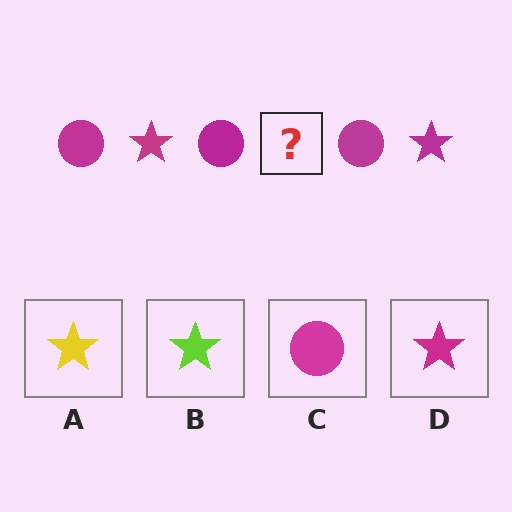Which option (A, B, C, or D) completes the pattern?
D.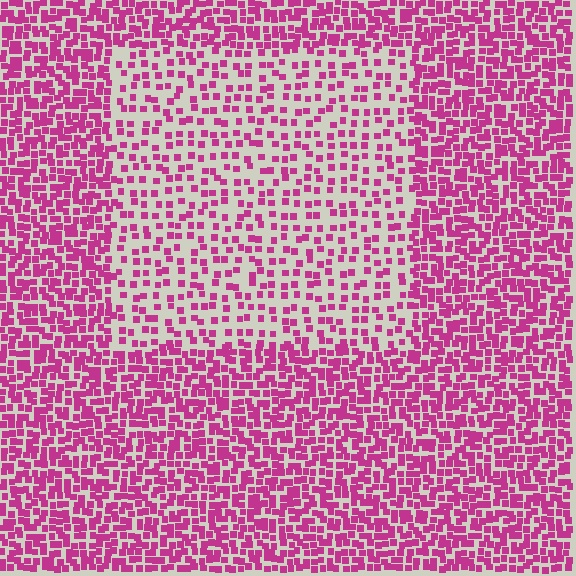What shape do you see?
I see a rectangle.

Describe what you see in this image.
The image contains small magenta elements arranged at two different densities. A rectangle-shaped region is visible where the elements are less densely packed than the surrounding area.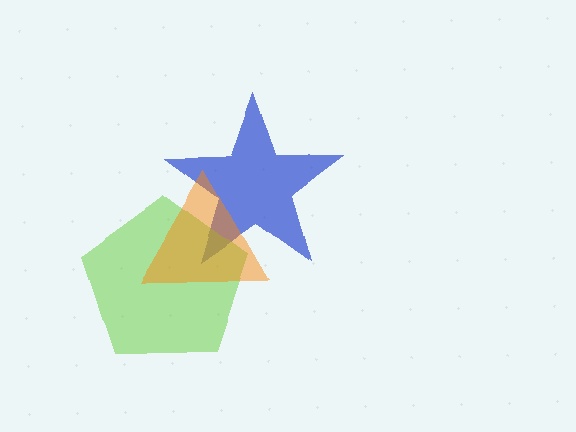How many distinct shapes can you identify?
There are 3 distinct shapes: a blue star, a lime pentagon, an orange triangle.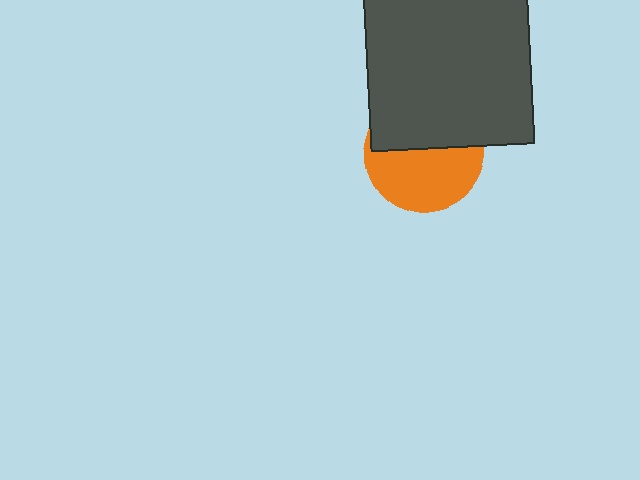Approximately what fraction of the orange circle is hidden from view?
Roughly 46% of the orange circle is hidden behind the dark gray square.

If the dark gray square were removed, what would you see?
You would see the complete orange circle.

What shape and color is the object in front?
The object in front is a dark gray square.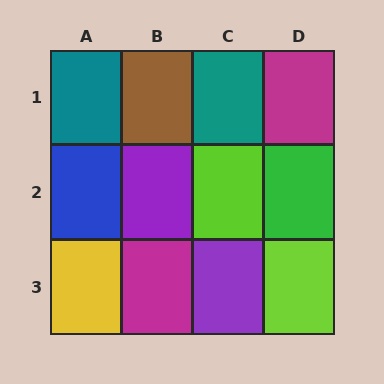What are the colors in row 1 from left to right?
Teal, brown, teal, magenta.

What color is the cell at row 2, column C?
Lime.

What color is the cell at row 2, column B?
Purple.